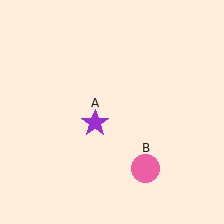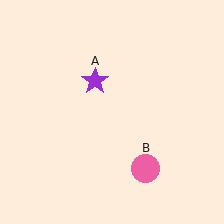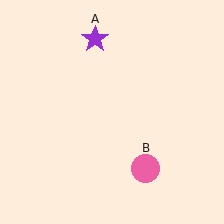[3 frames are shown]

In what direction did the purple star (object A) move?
The purple star (object A) moved up.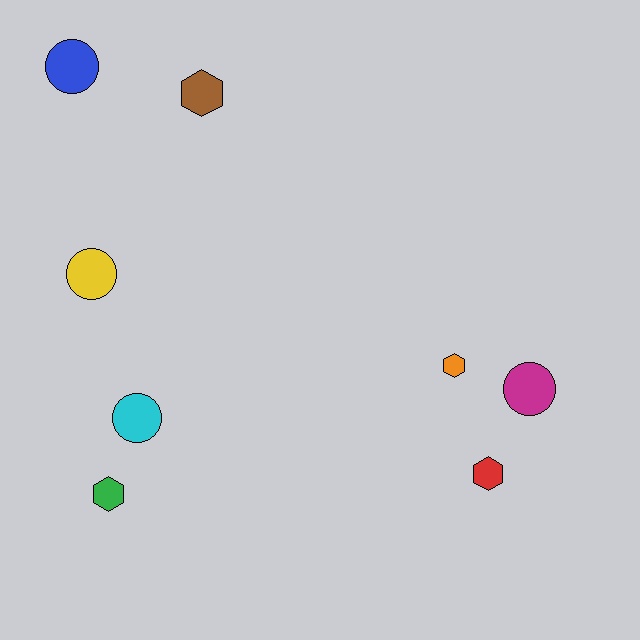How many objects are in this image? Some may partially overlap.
There are 8 objects.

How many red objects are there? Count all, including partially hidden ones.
There is 1 red object.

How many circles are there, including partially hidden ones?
There are 4 circles.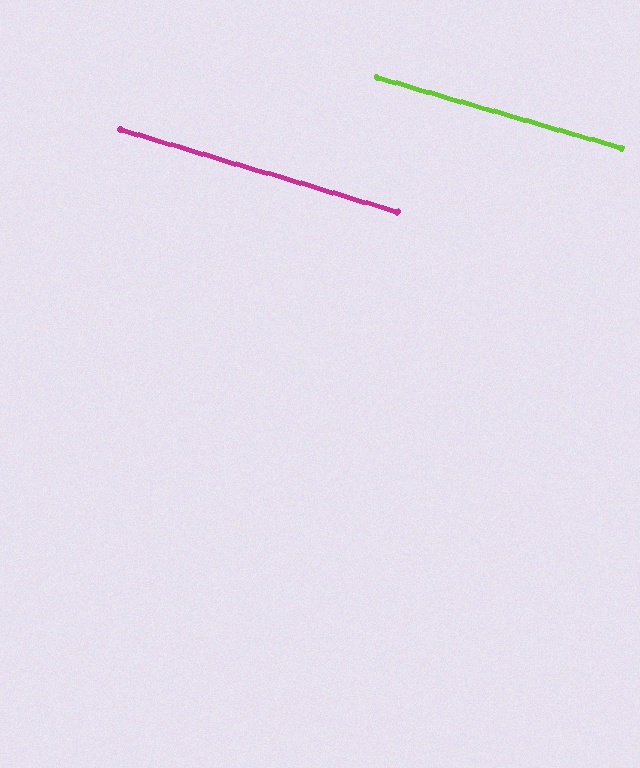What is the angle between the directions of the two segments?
Approximately 1 degree.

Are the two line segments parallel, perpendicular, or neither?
Parallel — their directions differ by only 0.8°.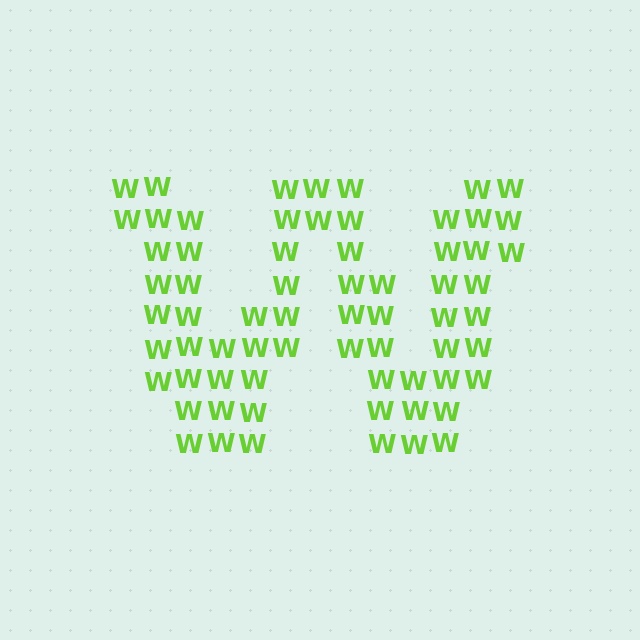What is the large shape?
The large shape is the letter W.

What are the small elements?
The small elements are letter W's.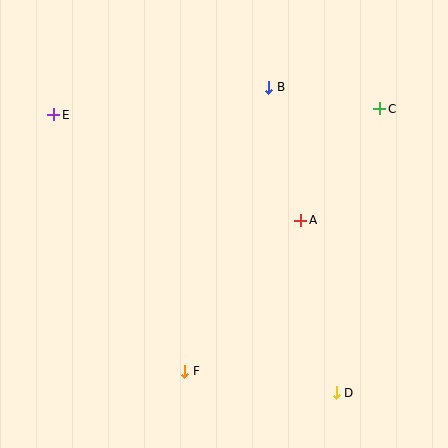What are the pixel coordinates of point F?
Point F is at (185, 371).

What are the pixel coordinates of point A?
Point A is at (301, 220).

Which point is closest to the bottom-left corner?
Point F is closest to the bottom-left corner.